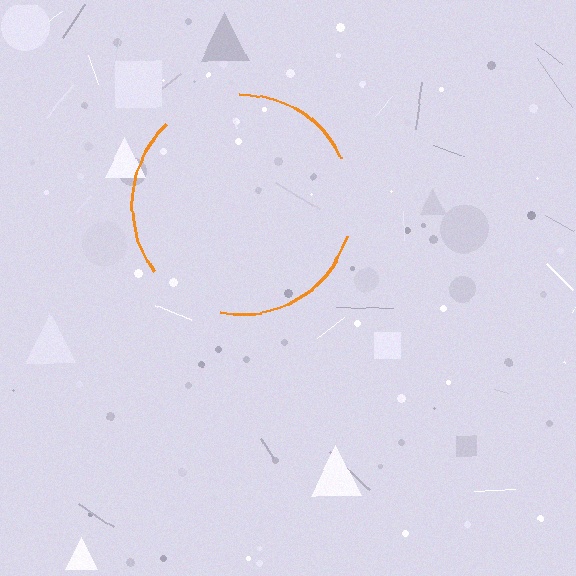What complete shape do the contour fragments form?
The contour fragments form a circle.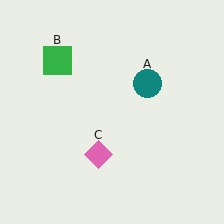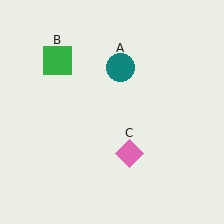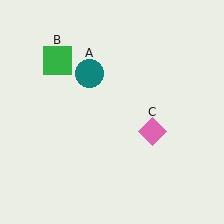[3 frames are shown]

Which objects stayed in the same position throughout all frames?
Green square (object B) remained stationary.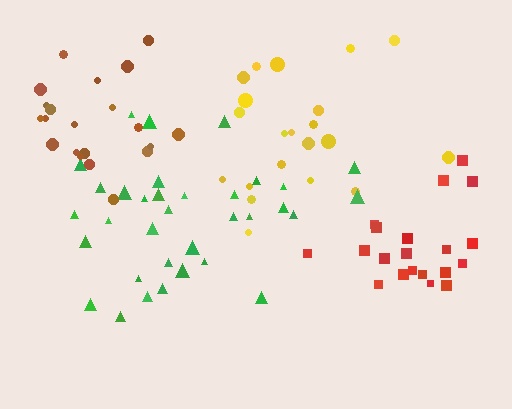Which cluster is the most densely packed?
Brown.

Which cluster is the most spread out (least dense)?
Yellow.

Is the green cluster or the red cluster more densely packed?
Red.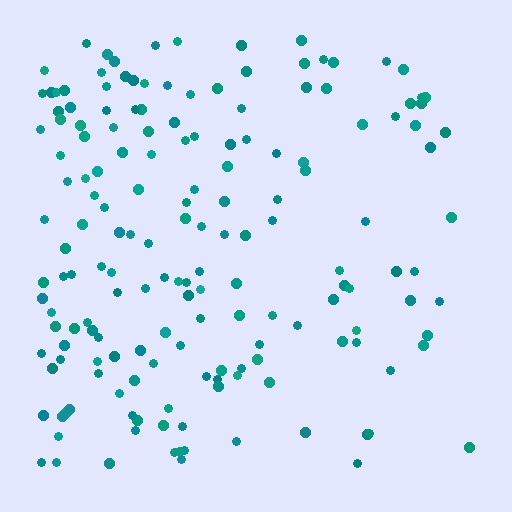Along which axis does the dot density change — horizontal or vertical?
Horizontal.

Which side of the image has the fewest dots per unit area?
The right.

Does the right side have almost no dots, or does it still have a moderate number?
Still a moderate number, just noticeably fewer than the left.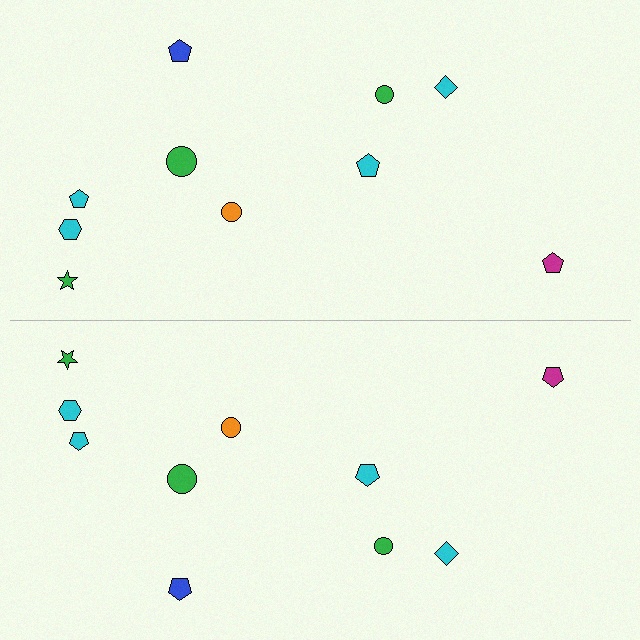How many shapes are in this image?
There are 20 shapes in this image.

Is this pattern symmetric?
Yes, this pattern has bilateral (reflection) symmetry.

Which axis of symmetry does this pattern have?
The pattern has a horizontal axis of symmetry running through the center of the image.